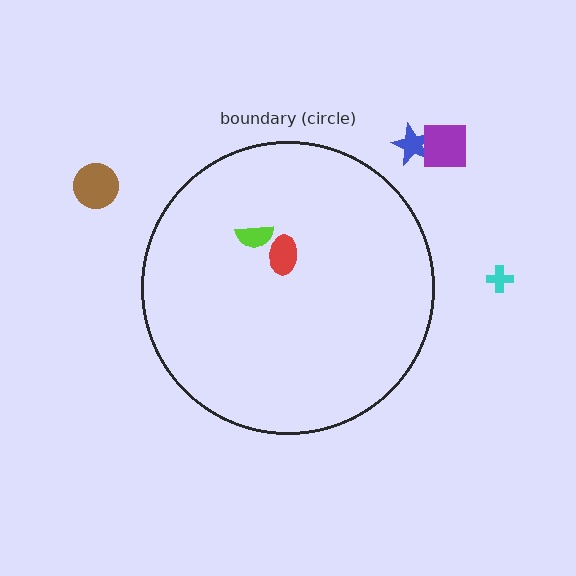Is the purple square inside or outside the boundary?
Outside.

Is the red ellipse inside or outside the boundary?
Inside.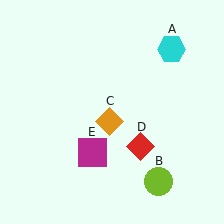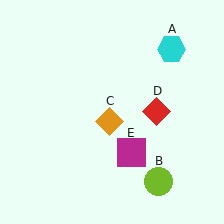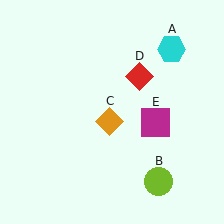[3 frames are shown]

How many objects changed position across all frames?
2 objects changed position: red diamond (object D), magenta square (object E).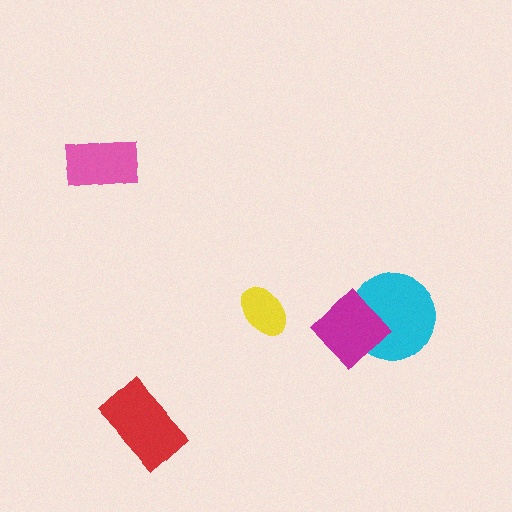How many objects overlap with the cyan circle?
1 object overlaps with the cyan circle.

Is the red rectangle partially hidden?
No, no other shape covers it.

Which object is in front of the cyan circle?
The magenta diamond is in front of the cyan circle.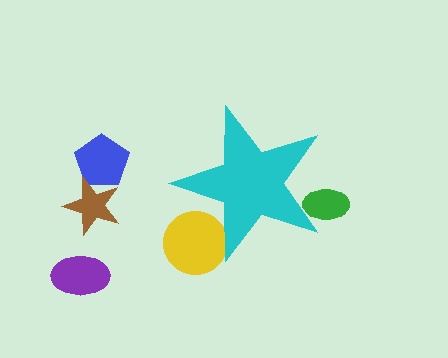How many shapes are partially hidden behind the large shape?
2 shapes are partially hidden.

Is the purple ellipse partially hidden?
No, the purple ellipse is fully visible.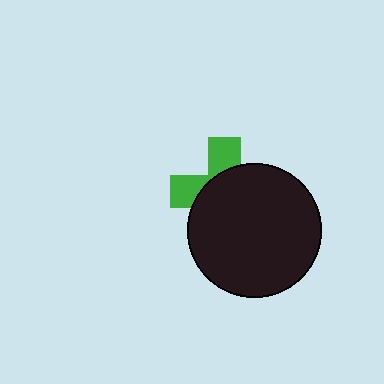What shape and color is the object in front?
The object in front is a black circle.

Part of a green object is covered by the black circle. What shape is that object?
It is a cross.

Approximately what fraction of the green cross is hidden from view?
Roughly 65% of the green cross is hidden behind the black circle.